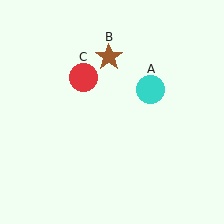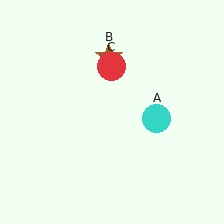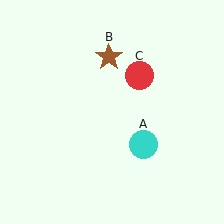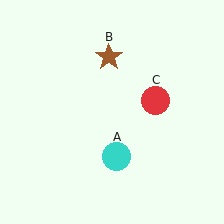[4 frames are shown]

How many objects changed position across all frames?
2 objects changed position: cyan circle (object A), red circle (object C).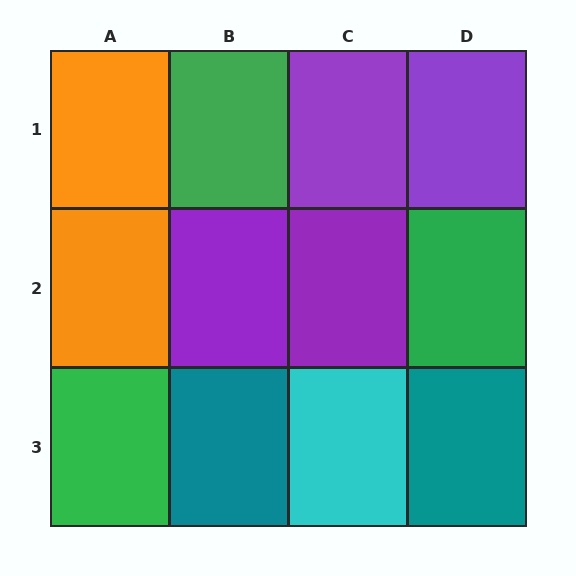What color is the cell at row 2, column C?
Purple.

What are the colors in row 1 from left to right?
Orange, green, purple, purple.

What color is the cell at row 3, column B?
Teal.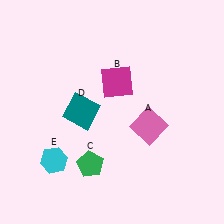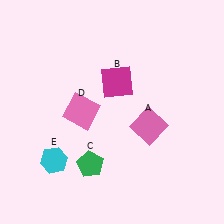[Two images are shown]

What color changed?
The square (D) changed from teal in Image 1 to pink in Image 2.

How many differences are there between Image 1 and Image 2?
There is 1 difference between the two images.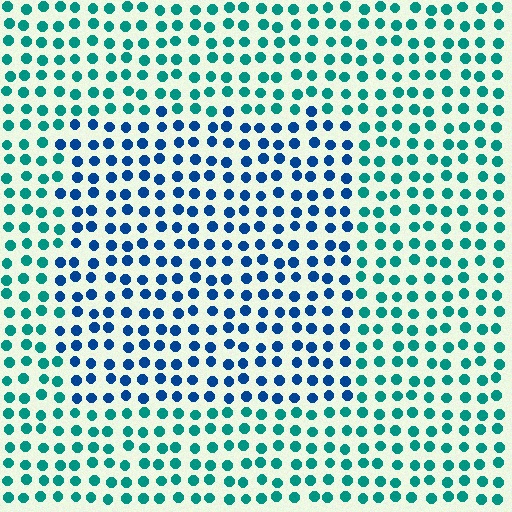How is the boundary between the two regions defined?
The boundary is defined purely by a slight shift in hue (about 41 degrees). Spacing, size, and orientation are identical on both sides.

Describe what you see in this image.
The image is filled with small teal elements in a uniform arrangement. A rectangle-shaped region is visible where the elements are tinted to a slightly different hue, forming a subtle color boundary.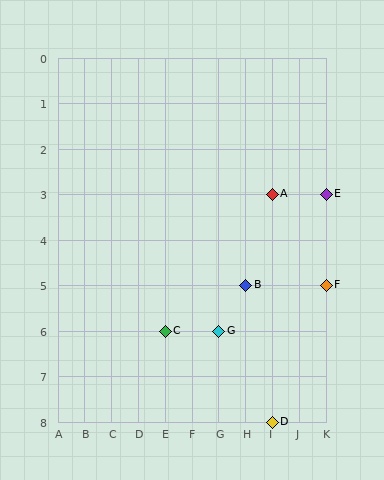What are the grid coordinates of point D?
Point D is at grid coordinates (I, 8).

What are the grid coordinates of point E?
Point E is at grid coordinates (K, 3).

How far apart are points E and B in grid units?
Points E and B are 3 columns and 2 rows apart (about 3.6 grid units diagonally).